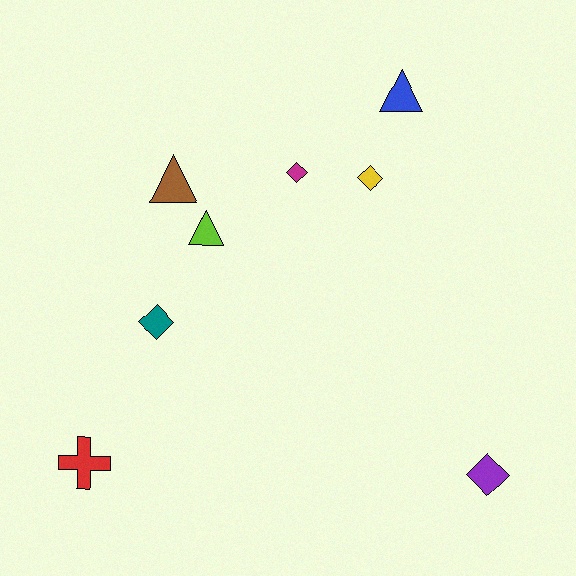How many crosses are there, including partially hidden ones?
There is 1 cross.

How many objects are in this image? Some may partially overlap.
There are 8 objects.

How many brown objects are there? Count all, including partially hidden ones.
There is 1 brown object.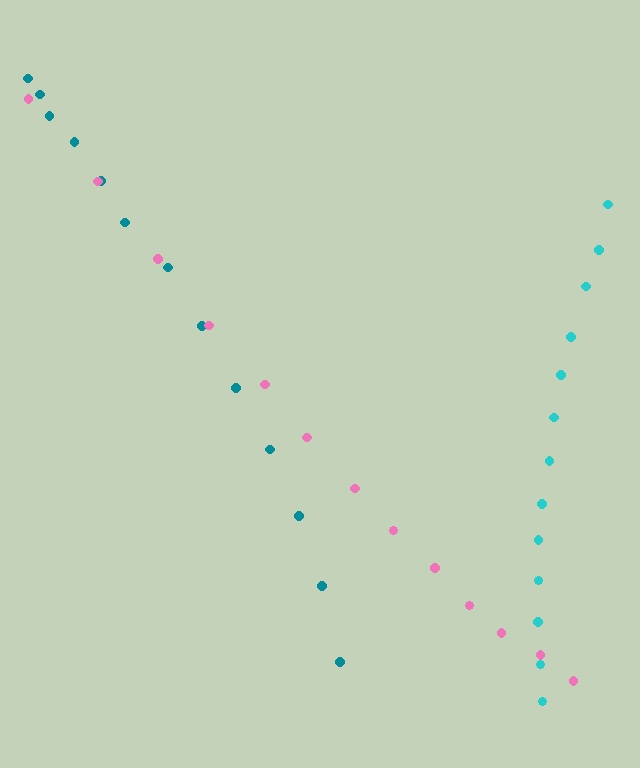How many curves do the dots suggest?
There are 3 distinct paths.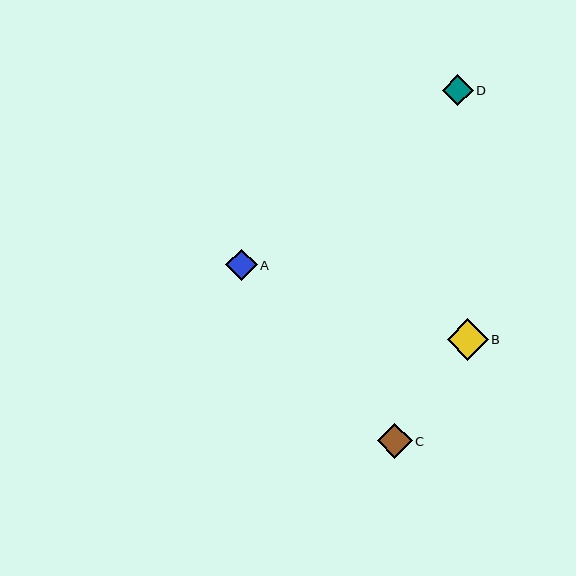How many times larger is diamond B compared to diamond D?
Diamond B is approximately 1.4 times the size of diamond D.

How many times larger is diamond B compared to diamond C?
Diamond B is approximately 1.2 times the size of diamond C.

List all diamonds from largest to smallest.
From largest to smallest: B, C, A, D.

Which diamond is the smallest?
Diamond D is the smallest with a size of approximately 30 pixels.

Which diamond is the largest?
Diamond B is the largest with a size of approximately 41 pixels.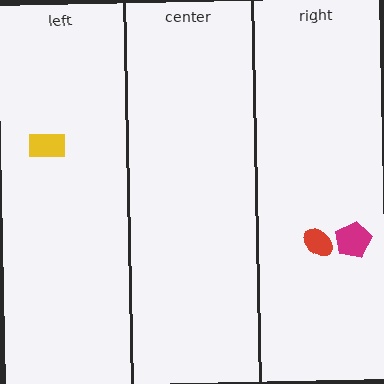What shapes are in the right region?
The magenta pentagon, the red ellipse.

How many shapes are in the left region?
1.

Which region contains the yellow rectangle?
The left region.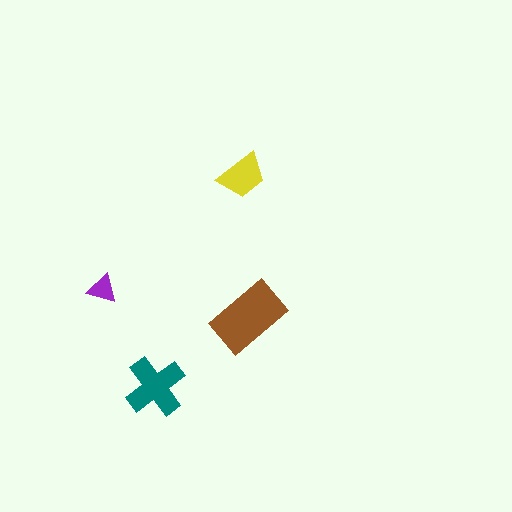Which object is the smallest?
The purple triangle.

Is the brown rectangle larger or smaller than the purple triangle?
Larger.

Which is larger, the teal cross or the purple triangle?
The teal cross.